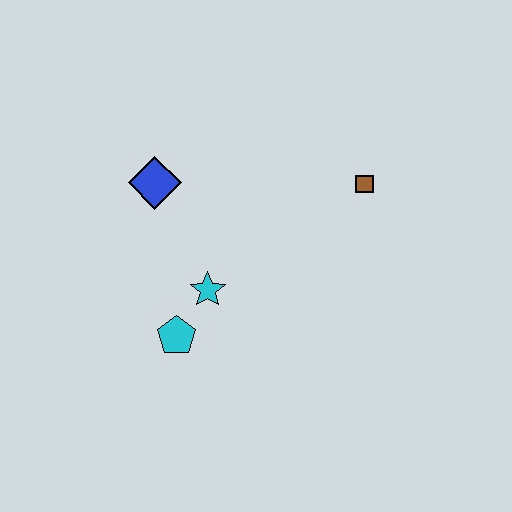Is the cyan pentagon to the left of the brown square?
Yes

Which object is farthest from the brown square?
The cyan pentagon is farthest from the brown square.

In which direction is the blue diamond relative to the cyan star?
The blue diamond is above the cyan star.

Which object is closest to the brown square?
The cyan star is closest to the brown square.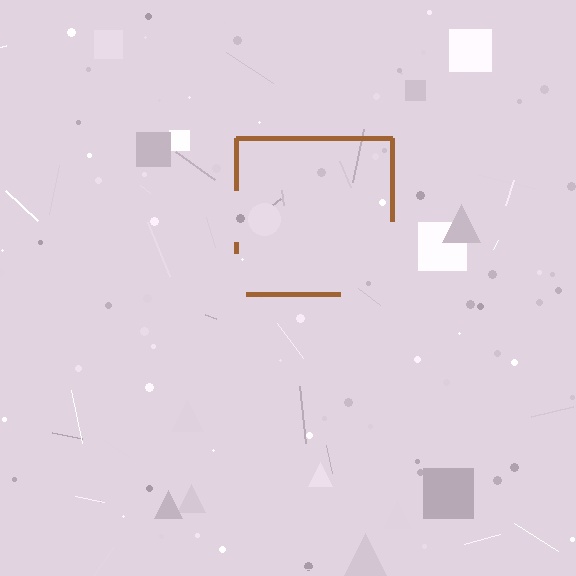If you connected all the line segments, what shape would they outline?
They would outline a square.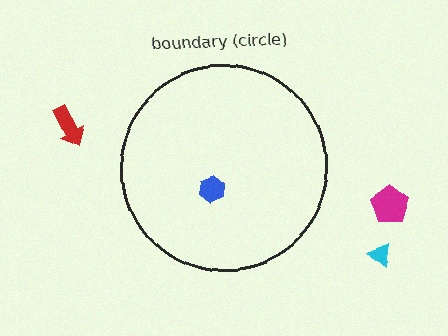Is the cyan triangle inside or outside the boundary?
Outside.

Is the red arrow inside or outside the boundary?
Outside.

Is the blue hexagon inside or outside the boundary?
Inside.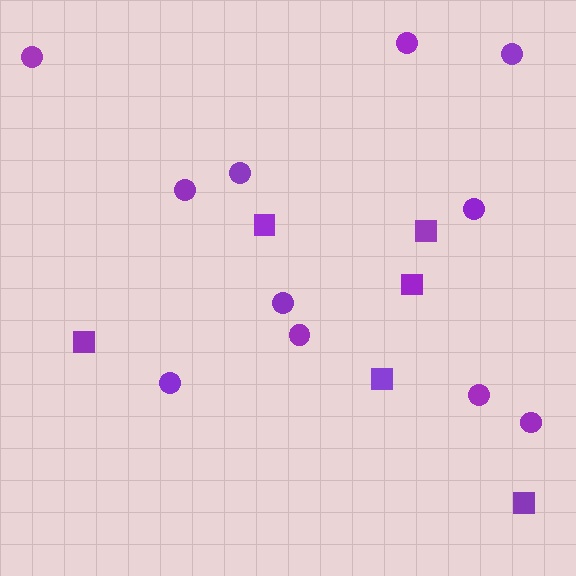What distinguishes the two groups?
There are 2 groups: one group of circles (11) and one group of squares (6).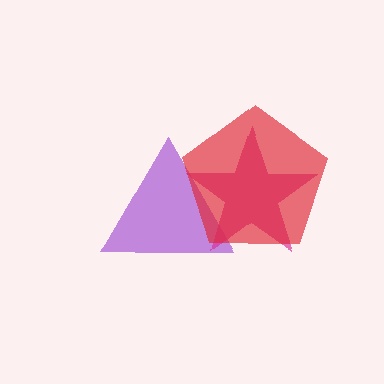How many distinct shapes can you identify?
There are 3 distinct shapes: a purple triangle, a magenta star, a red pentagon.